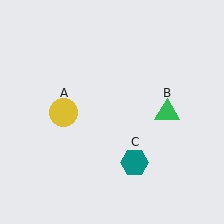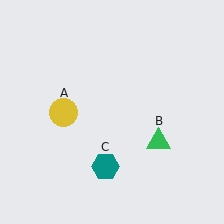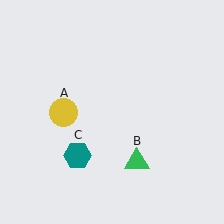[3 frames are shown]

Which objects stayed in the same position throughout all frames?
Yellow circle (object A) remained stationary.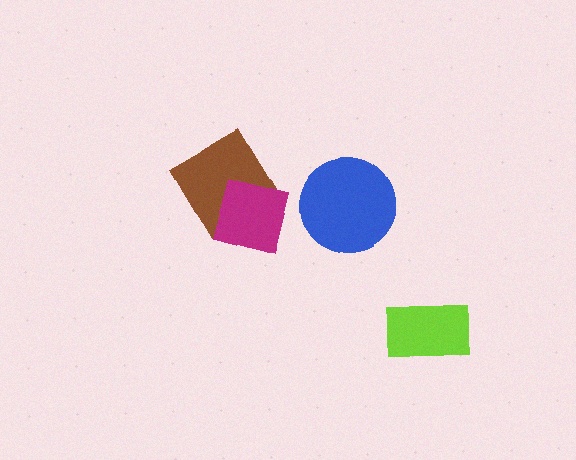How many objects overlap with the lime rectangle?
0 objects overlap with the lime rectangle.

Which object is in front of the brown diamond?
The magenta square is in front of the brown diamond.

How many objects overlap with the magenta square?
1 object overlaps with the magenta square.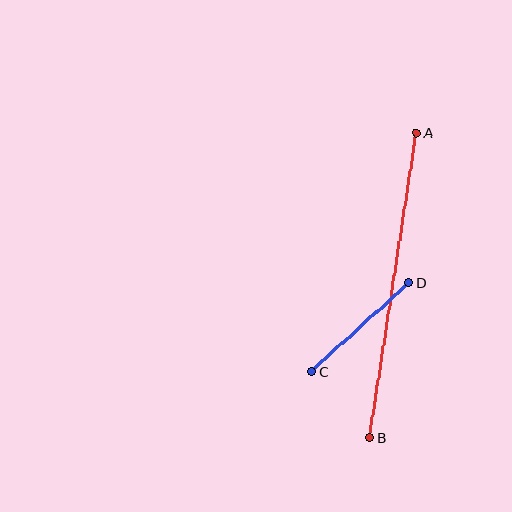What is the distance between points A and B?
The distance is approximately 308 pixels.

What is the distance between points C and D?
The distance is approximately 132 pixels.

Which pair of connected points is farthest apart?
Points A and B are farthest apart.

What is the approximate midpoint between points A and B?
The midpoint is at approximately (393, 285) pixels.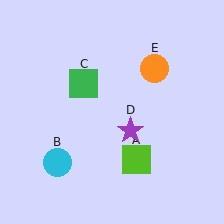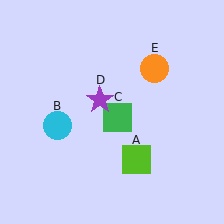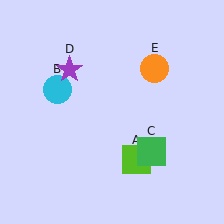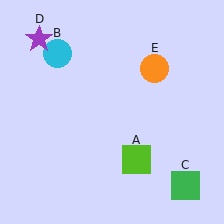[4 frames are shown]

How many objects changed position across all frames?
3 objects changed position: cyan circle (object B), green square (object C), purple star (object D).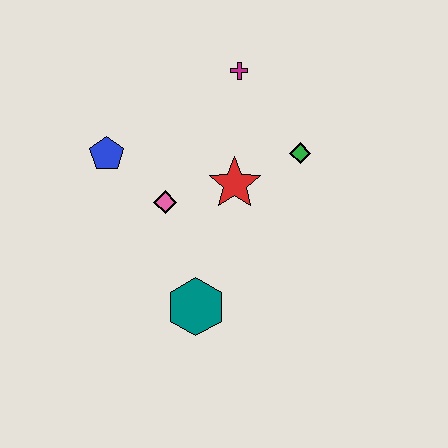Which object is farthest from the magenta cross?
The teal hexagon is farthest from the magenta cross.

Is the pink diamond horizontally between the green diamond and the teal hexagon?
No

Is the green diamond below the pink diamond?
No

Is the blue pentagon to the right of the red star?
No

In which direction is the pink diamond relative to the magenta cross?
The pink diamond is below the magenta cross.